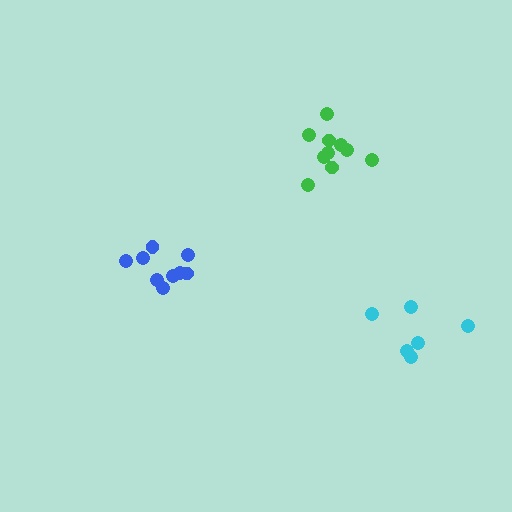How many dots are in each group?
Group 1: 9 dots, Group 2: 10 dots, Group 3: 6 dots (25 total).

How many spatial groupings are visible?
There are 3 spatial groupings.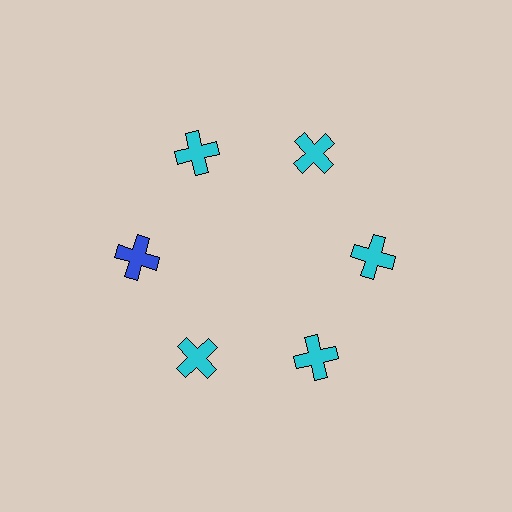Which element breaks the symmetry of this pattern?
The blue cross at roughly the 9 o'clock position breaks the symmetry. All other shapes are cyan crosses.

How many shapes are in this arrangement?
There are 6 shapes arranged in a ring pattern.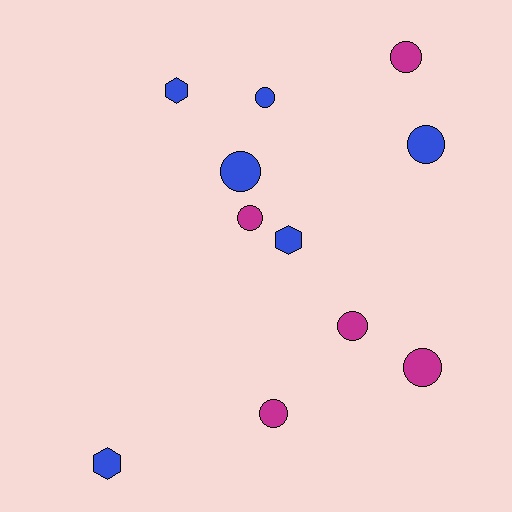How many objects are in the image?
There are 11 objects.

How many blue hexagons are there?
There are 3 blue hexagons.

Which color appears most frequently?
Blue, with 6 objects.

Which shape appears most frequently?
Circle, with 8 objects.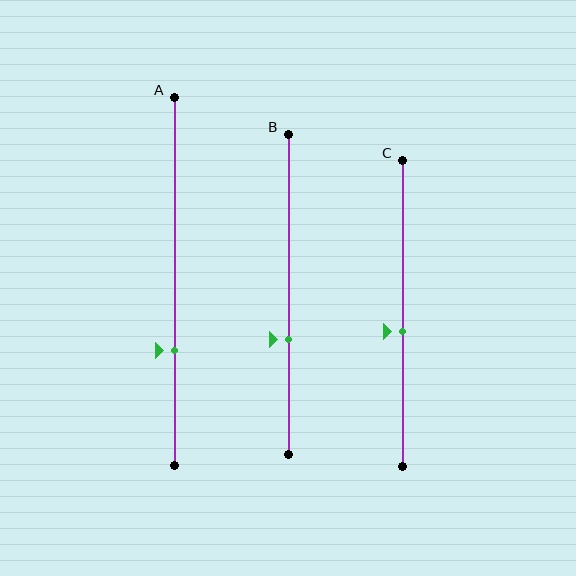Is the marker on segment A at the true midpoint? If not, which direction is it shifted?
No, the marker on segment A is shifted downward by about 19% of the segment length.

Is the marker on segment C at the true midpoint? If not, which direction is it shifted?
No, the marker on segment C is shifted downward by about 6% of the segment length.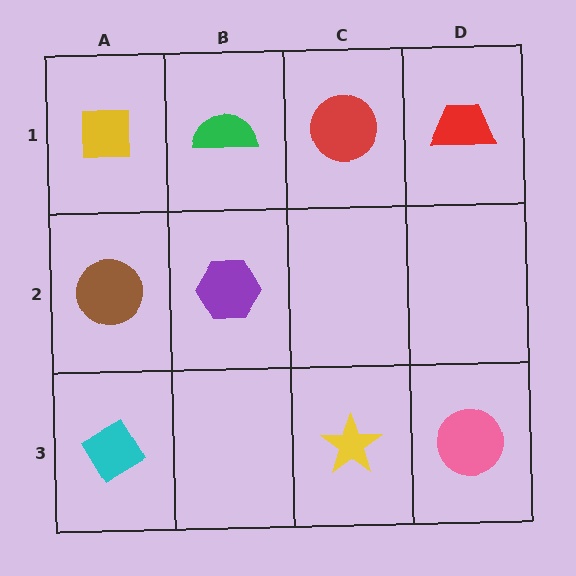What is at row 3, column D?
A pink circle.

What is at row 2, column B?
A purple hexagon.